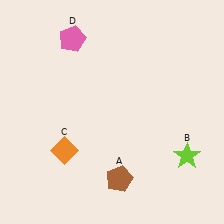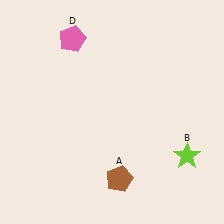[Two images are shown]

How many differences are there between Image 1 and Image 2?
There is 1 difference between the two images.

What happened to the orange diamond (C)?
The orange diamond (C) was removed in Image 2. It was in the bottom-left area of Image 1.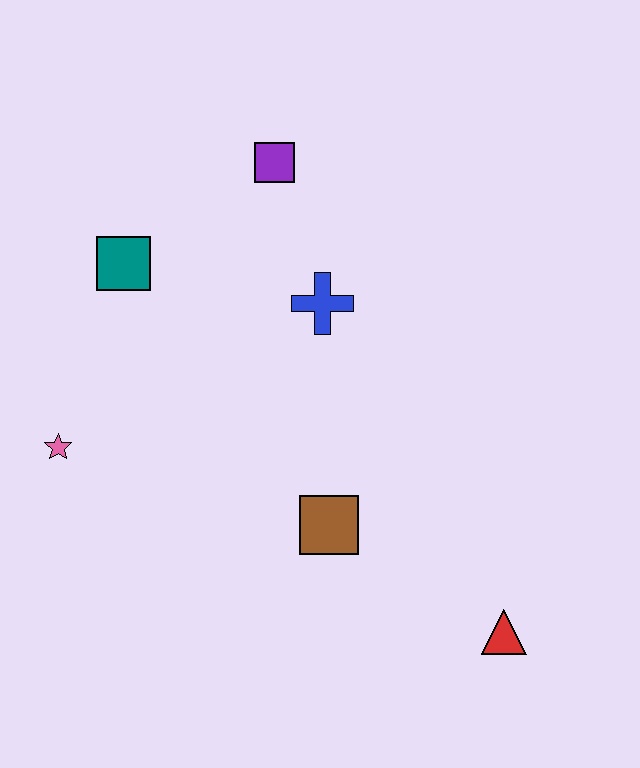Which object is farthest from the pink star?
The red triangle is farthest from the pink star.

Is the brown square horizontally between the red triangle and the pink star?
Yes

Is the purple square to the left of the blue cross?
Yes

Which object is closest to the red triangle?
The brown square is closest to the red triangle.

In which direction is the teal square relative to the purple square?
The teal square is to the left of the purple square.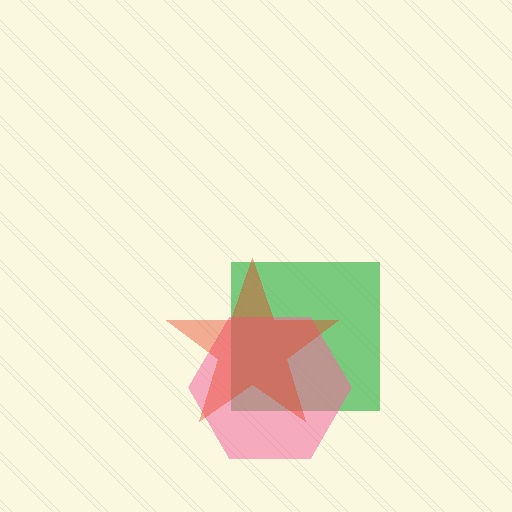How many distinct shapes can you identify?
There are 3 distinct shapes: a green square, a pink hexagon, a red star.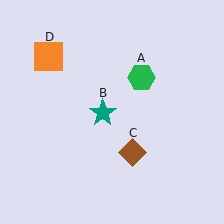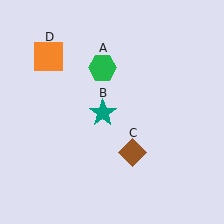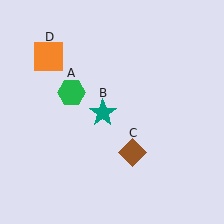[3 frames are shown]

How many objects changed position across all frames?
1 object changed position: green hexagon (object A).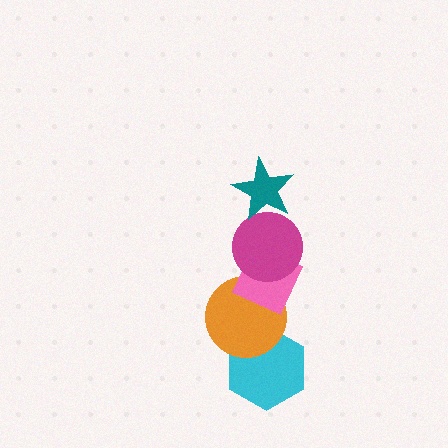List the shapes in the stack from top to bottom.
From top to bottom: the teal star, the magenta circle, the pink diamond, the orange circle, the cyan hexagon.